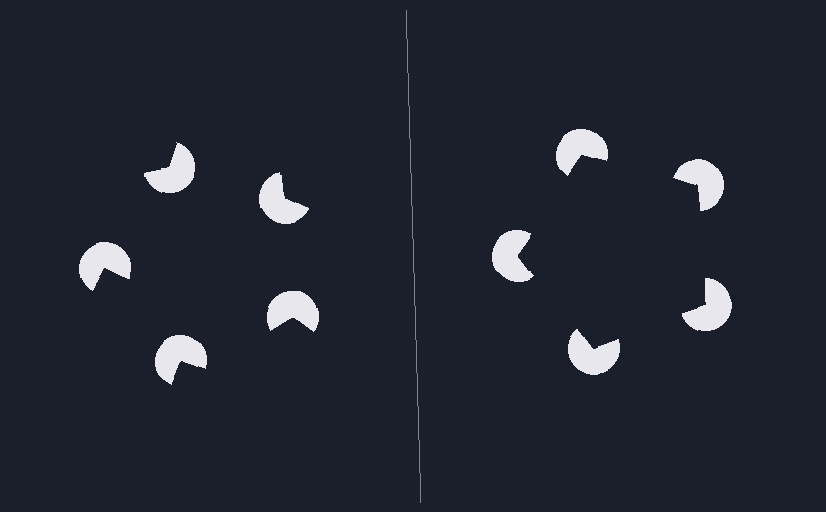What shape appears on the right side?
An illusory pentagon.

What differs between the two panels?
The pac-man discs are positioned identically on both sides; only the wedge orientations differ. On the right they align to a pentagon; on the left they are misaligned.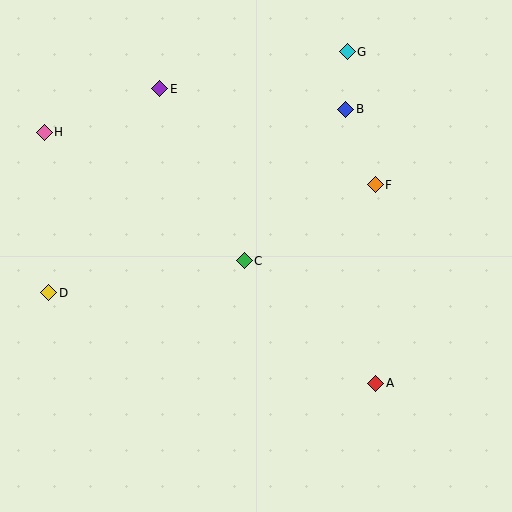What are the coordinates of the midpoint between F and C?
The midpoint between F and C is at (310, 223).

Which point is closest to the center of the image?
Point C at (244, 261) is closest to the center.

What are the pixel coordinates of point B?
Point B is at (346, 109).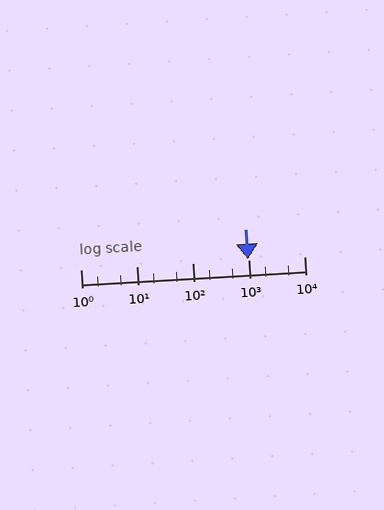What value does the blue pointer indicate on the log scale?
The pointer indicates approximately 970.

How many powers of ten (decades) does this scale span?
The scale spans 4 decades, from 1 to 10000.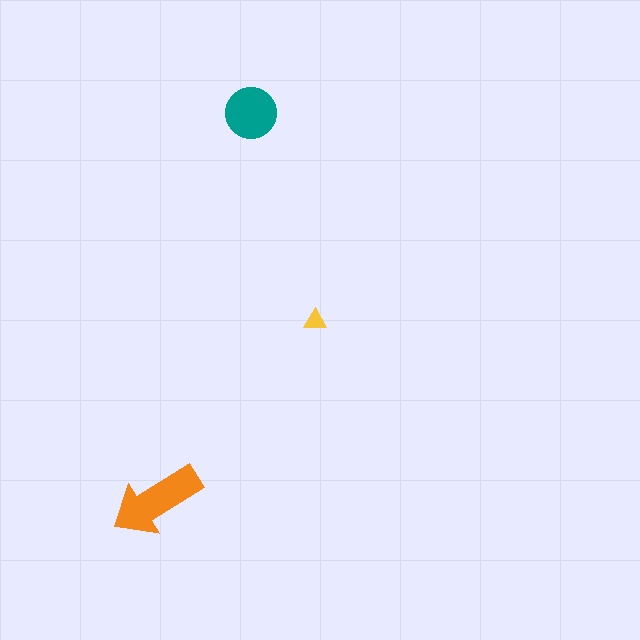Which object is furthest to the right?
The yellow triangle is rightmost.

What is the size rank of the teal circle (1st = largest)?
2nd.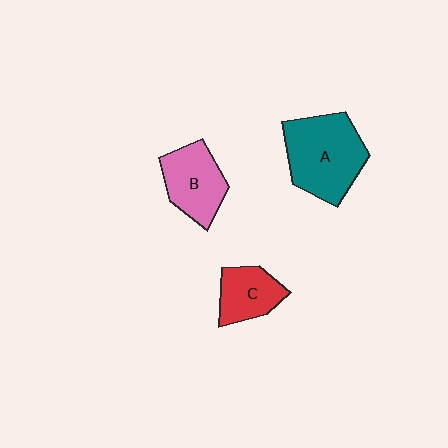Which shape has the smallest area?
Shape C (red).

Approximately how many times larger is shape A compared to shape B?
Approximately 1.5 times.